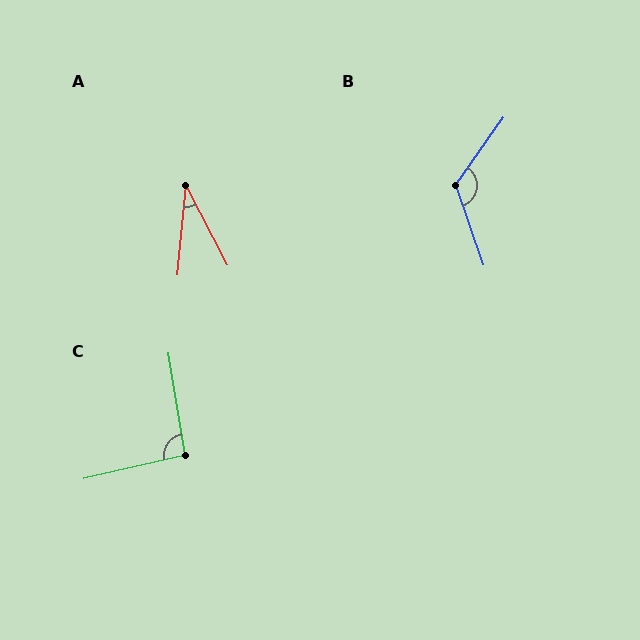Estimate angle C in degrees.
Approximately 94 degrees.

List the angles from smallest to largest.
A (33°), C (94°), B (126°).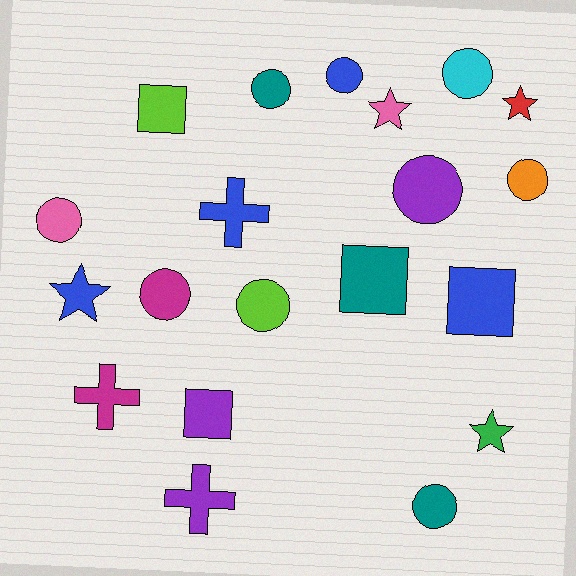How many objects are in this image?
There are 20 objects.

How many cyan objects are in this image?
There is 1 cyan object.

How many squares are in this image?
There are 4 squares.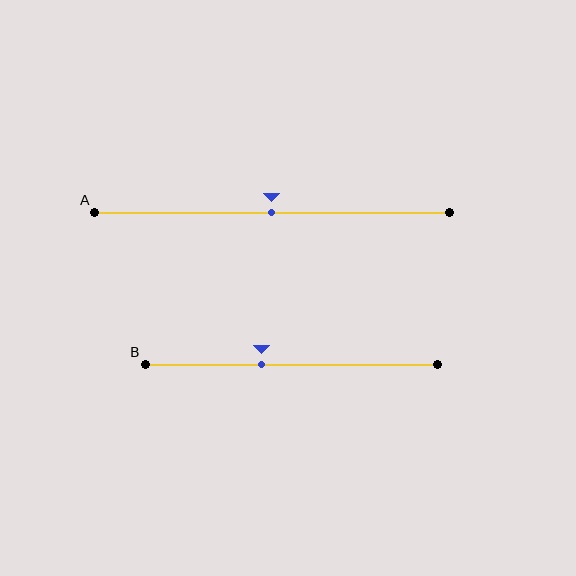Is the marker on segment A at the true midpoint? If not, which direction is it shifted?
Yes, the marker on segment A is at the true midpoint.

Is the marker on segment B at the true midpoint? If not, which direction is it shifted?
No, the marker on segment B is shifted to the left by about 10% of the segment length.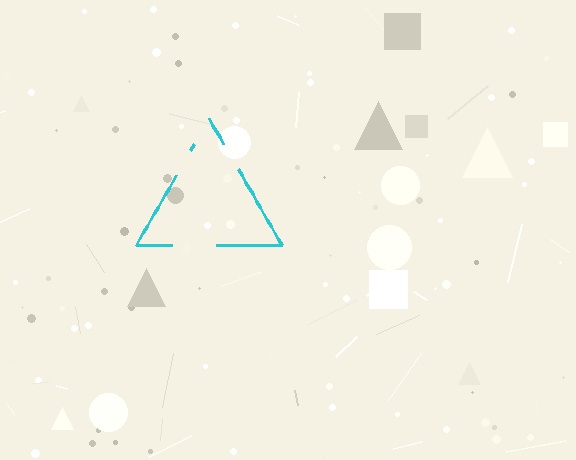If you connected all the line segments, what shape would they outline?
They would outline a triangle.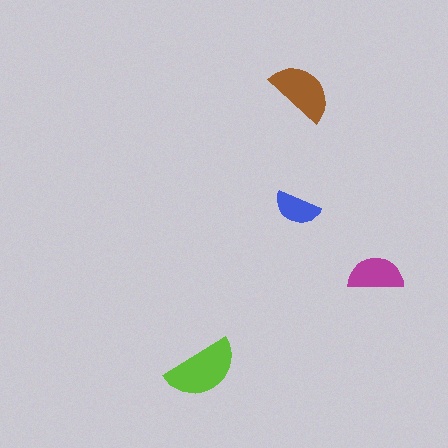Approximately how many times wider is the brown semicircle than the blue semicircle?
About 1.5 times wider.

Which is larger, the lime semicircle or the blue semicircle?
The lime one.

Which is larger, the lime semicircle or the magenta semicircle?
The lime one.